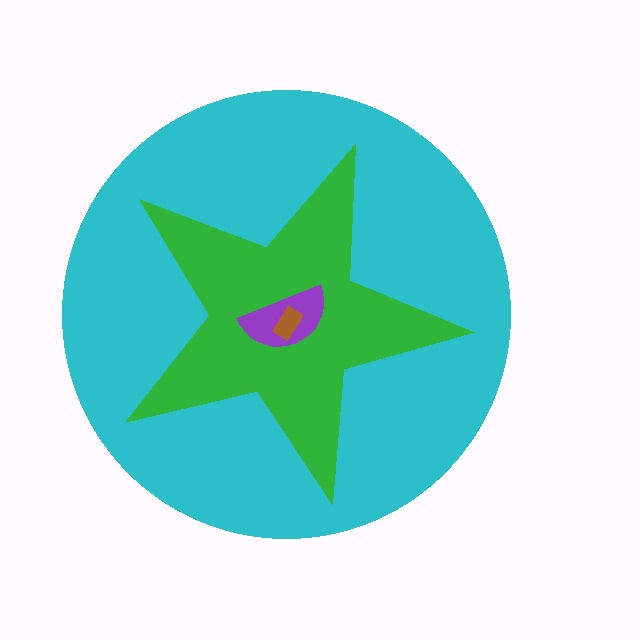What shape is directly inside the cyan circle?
The green star.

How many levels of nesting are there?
4.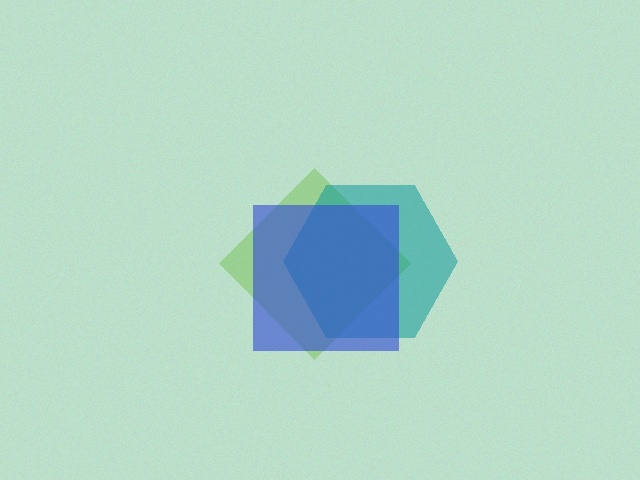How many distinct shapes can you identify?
There are 3 distinct shapes: a lime diamond, a teal hexagon, a blue square.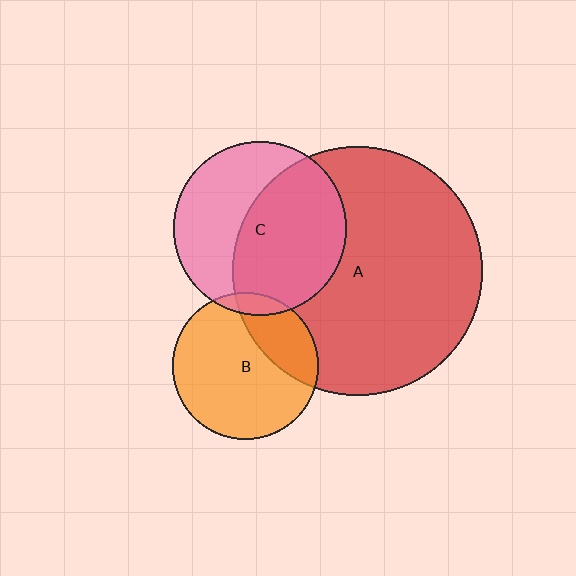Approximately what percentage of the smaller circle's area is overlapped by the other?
Approximately 55%.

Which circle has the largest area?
Circle A (red).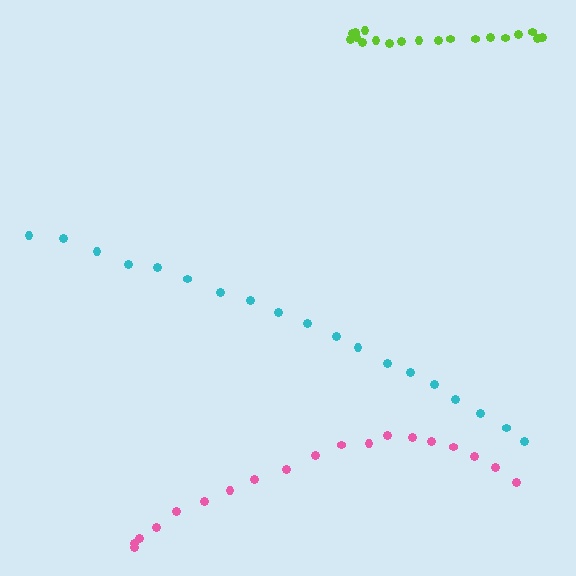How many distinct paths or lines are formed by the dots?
There are 3 distinct paths.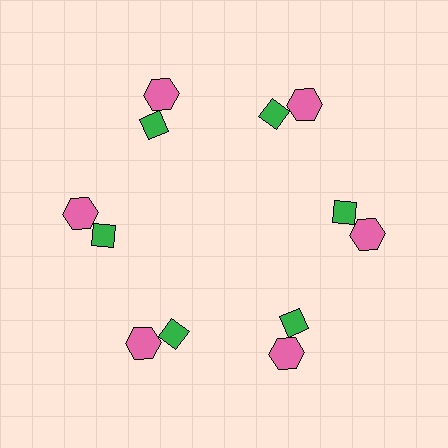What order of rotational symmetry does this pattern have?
This pattern has 6-fold rotational symmetry.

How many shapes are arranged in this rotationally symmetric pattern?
There are 12 shapes, arranged in 6 groups of 2.